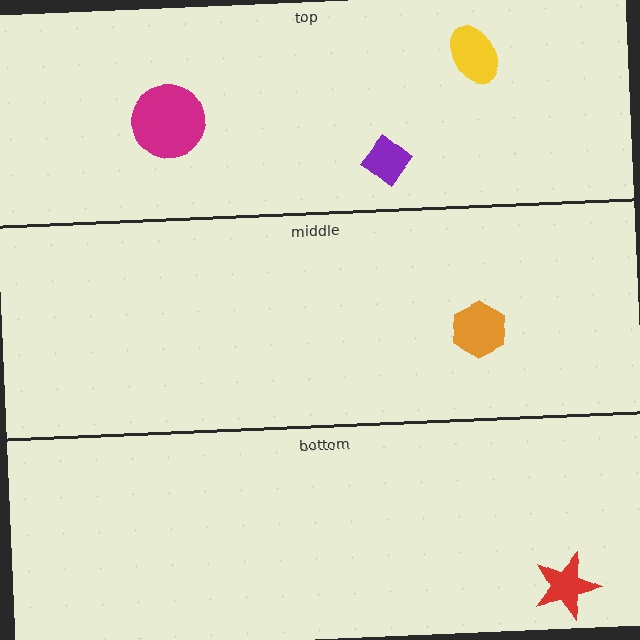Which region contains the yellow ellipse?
The top region.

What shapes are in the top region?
The purple diamond, the magenta circle, the yellow ellipse.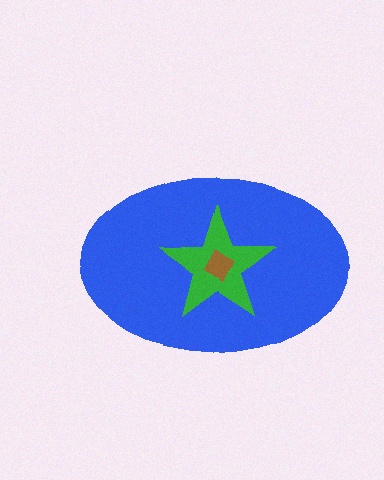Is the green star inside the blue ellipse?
Yes.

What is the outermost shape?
The blue ellipse.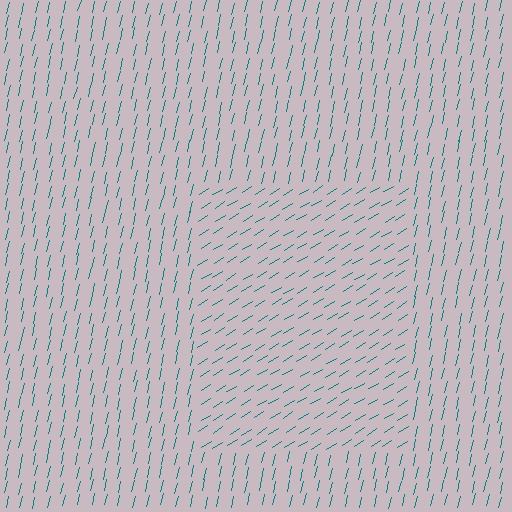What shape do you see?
I see a rectangle.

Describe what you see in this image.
The image is filled with small teal line segments. A rectangle region in the image has lines oriented differently from the surrounding lines, creating a visible texture boundary.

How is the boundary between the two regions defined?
The boundary is defined purely by a change in line orientation (approximately 45 degrees difference). All lines are the same color and thickness.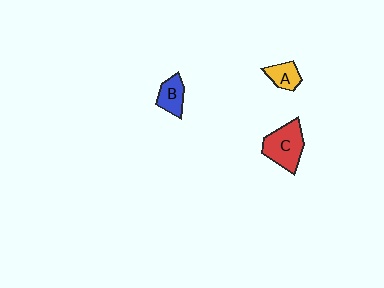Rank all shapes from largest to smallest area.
From largest to smallest: C (red), B (blue), A (yellow).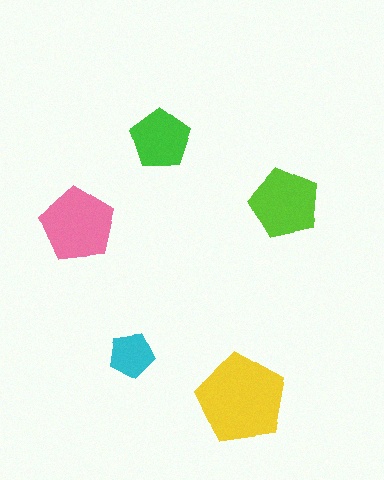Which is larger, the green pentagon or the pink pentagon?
The pink one.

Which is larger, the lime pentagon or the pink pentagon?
The pink one.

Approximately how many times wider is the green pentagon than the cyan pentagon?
About 1.5 times wider.